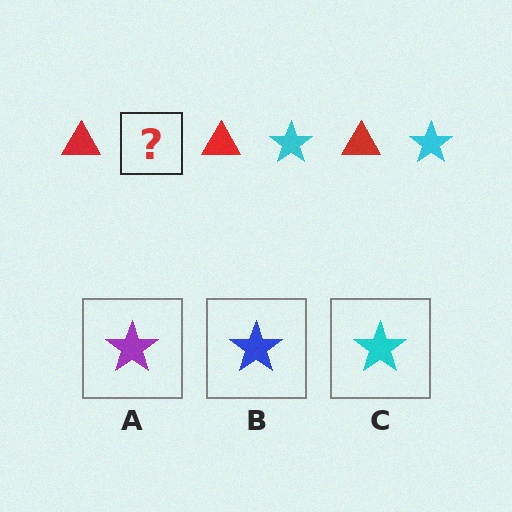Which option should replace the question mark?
Option C.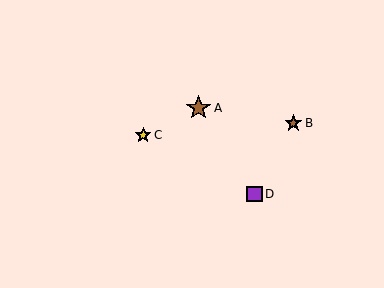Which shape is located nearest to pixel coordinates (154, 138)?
The yellow star (labeled C) at (143, 135) is nearest to that location.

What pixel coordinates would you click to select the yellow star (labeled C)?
Click at (143, 135) to select the yellow star C.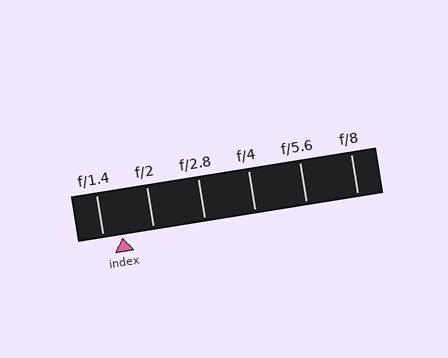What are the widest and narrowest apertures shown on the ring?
The widest aperture shown is f/1.4 and the narrowest is f/8.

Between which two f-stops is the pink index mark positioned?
The index mark is between f/1.4 and f/2.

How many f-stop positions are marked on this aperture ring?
There are 6 f-stop positions marked.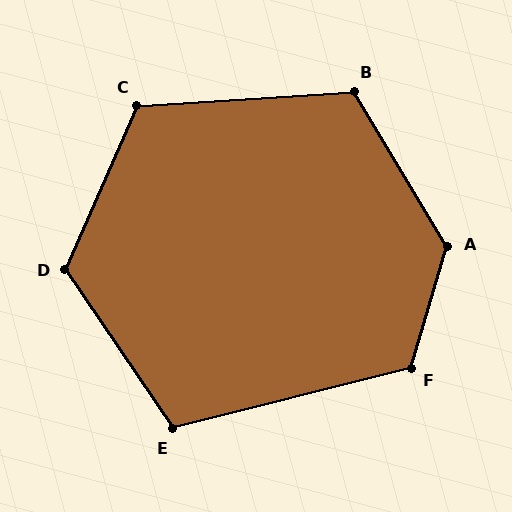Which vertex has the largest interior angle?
A, at approximately 133 degrees.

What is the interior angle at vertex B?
Approximately 117 degrees (obtuse).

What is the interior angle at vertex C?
Approximately 117 degrees (obtuse).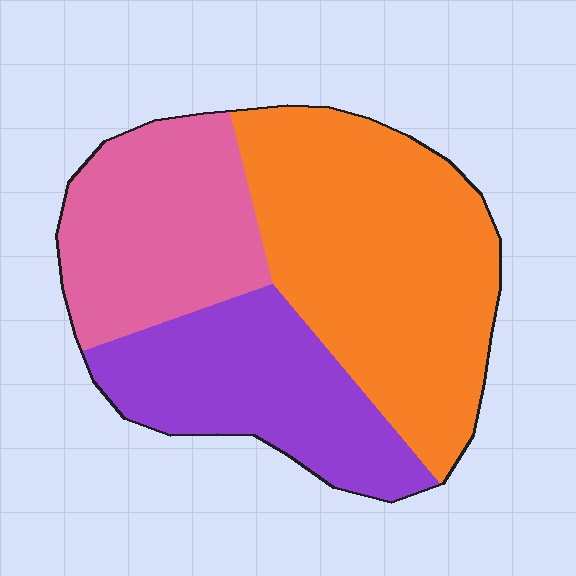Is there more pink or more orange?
Orange.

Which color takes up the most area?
Orange, at roughly 45%.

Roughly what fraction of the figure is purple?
Purple takes up about one quarter (1/4) of the figure.